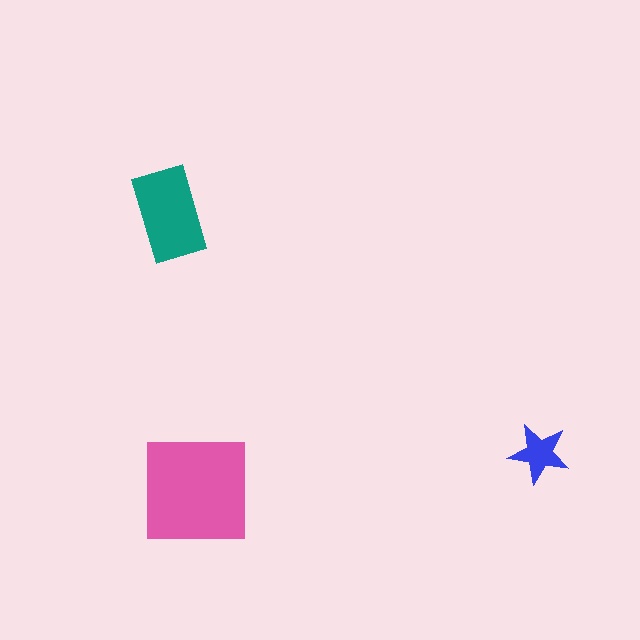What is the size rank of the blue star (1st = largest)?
3rd.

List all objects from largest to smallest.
The pink square, the teal rectangle, the blue star.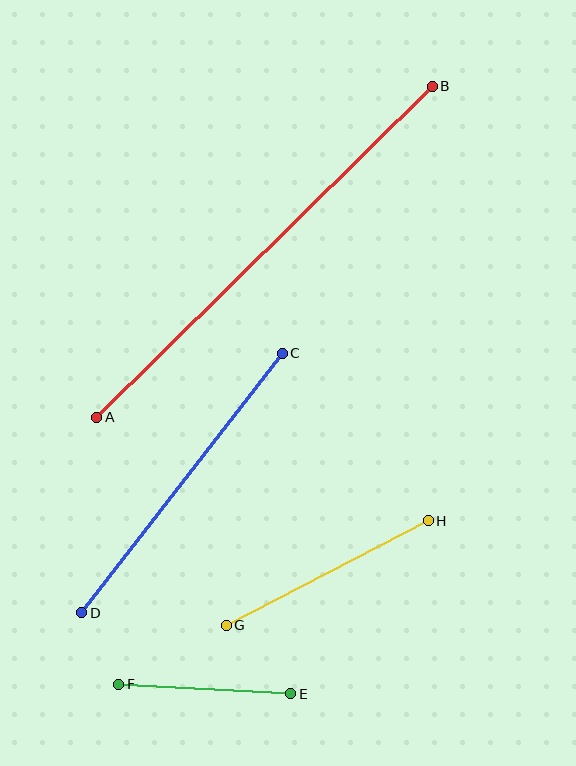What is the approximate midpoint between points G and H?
The midpoint is at approximately (327, 573) pixels.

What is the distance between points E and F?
The distance is approximately 172 pixels.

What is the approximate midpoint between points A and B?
The midpoint is at approximately (264, 252) pixels.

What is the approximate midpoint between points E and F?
The midpoint is at approximately (205, 689) pixels.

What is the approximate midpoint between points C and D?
The midpoint is at approximately (182, 483) pixels.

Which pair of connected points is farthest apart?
Points A and B are farthest apart.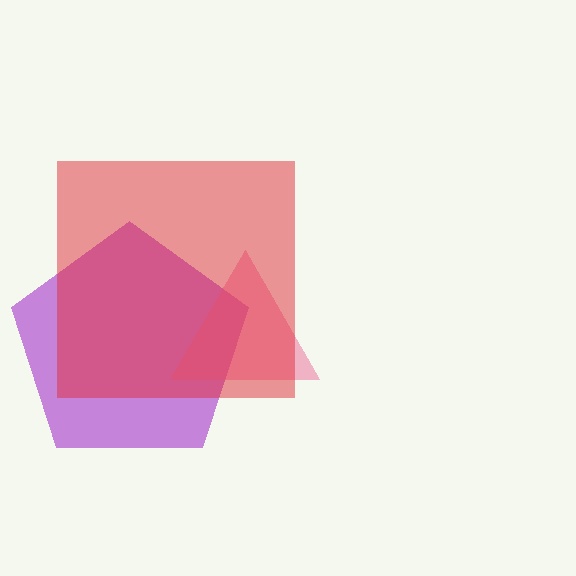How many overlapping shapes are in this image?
There are 3 overlapping shapes in the image.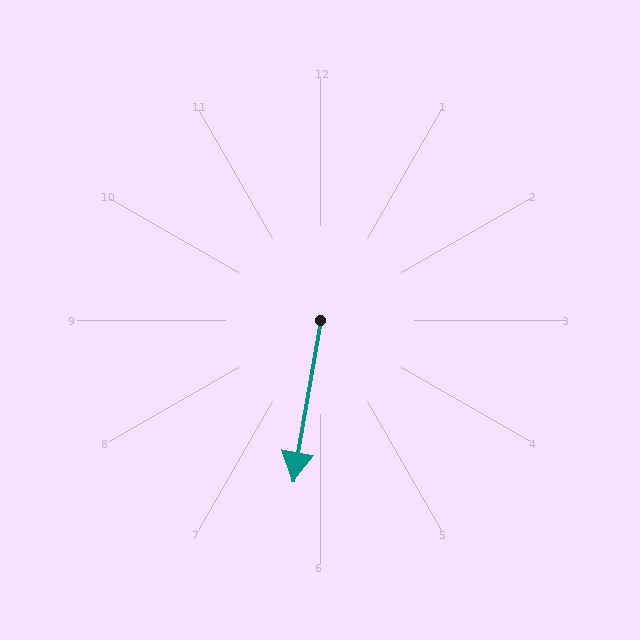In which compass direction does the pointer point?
South.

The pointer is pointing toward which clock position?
Roughly 6 o'clock.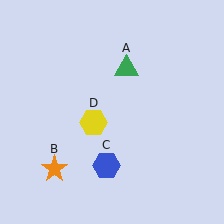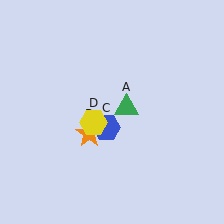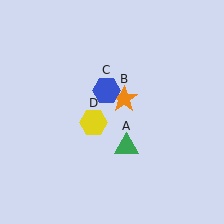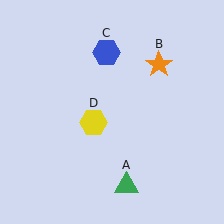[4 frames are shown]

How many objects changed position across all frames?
3 objects changed position: green triangle (object A), orange star (object B), blue hexagon (object C).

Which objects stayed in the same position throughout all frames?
Yellow hexagon (object D) remained stationary.